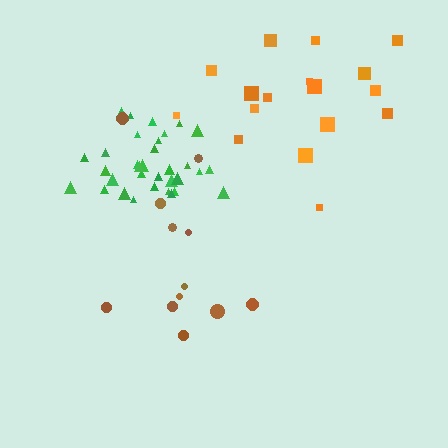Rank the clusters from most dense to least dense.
green, orange, brown.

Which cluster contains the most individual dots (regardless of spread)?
Green (33).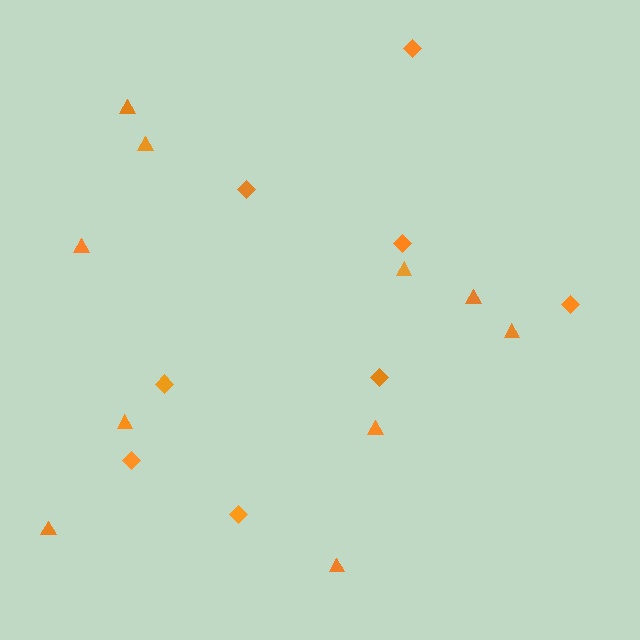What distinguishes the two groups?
There are 2 groups: one group of diamonds (8) and one group of triangles (10).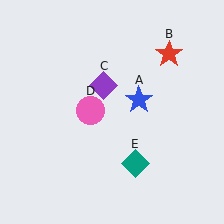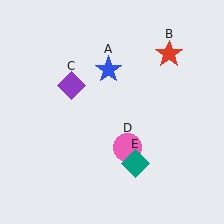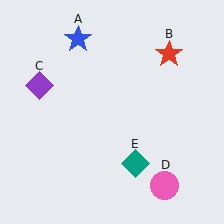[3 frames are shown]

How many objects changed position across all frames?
3 objects changed position: blue star (object A), purple diamond (object C), pink circle (object D).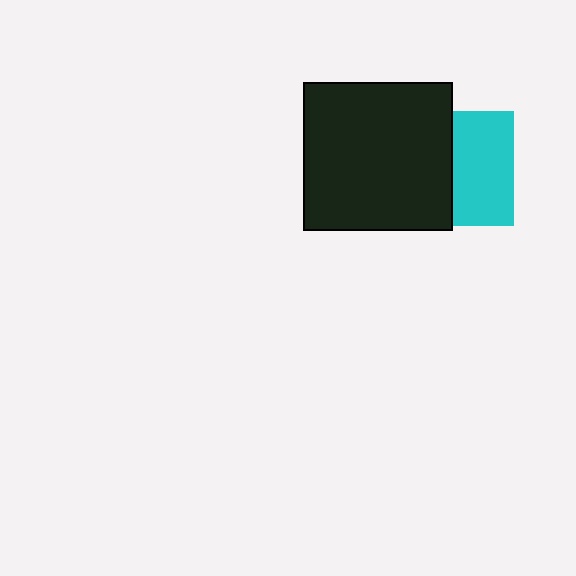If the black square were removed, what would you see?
You would see the complete cyan square.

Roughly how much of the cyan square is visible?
About half of it is visible (roughly 53%).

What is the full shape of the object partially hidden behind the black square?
The partially hidden object is a cyan square.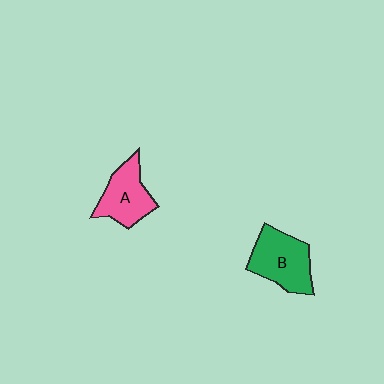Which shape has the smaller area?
Shape A (pink).